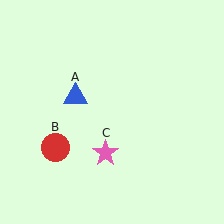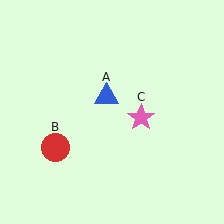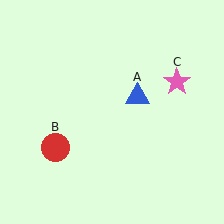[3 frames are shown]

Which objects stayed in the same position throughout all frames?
Red circle (object B) remained stationary.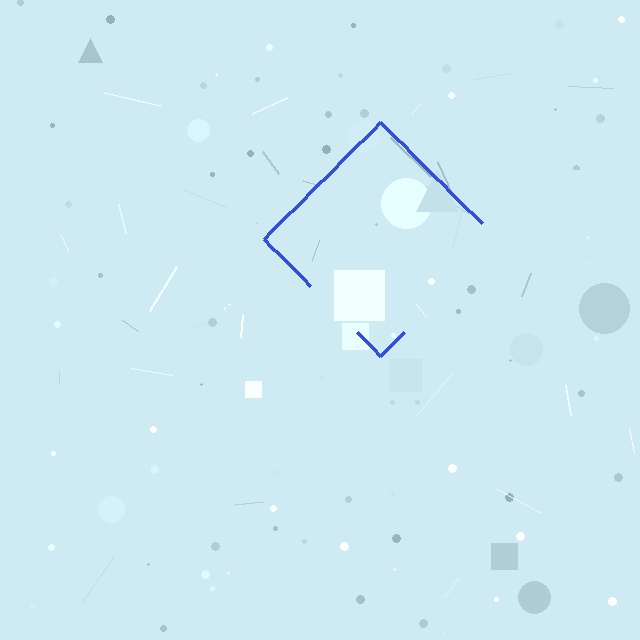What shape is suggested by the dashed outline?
The dashed outline suggests a diamond.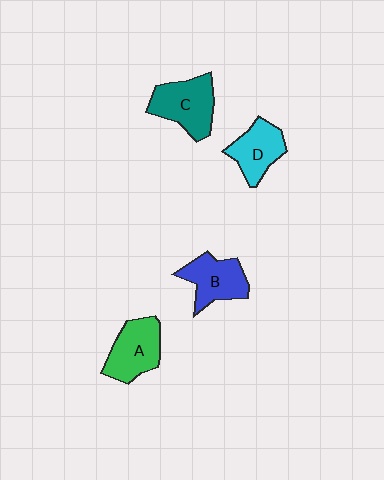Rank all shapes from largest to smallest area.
From largest to smallest: C (teal), A (green), B (blue), D (cyan).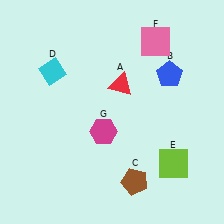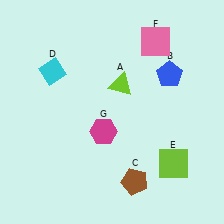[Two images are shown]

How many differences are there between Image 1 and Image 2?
There is 1 difference between the two images.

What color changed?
The triangle (A) changed from red in Image 1 to lime in Image 2.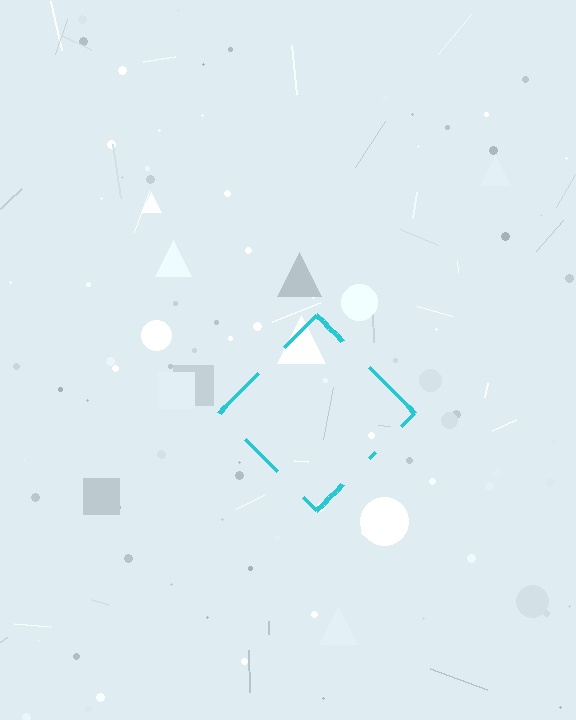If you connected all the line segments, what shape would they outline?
They would outline a diamond.